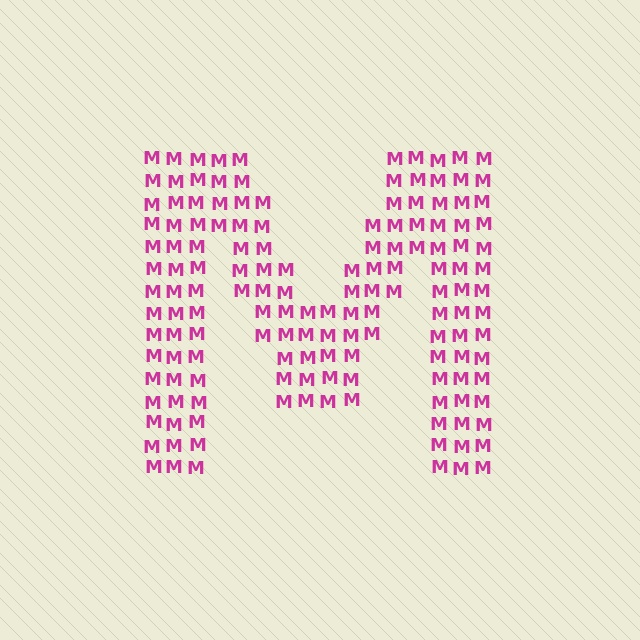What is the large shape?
The large shape is the letter M.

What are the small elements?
The small elements are letter M's.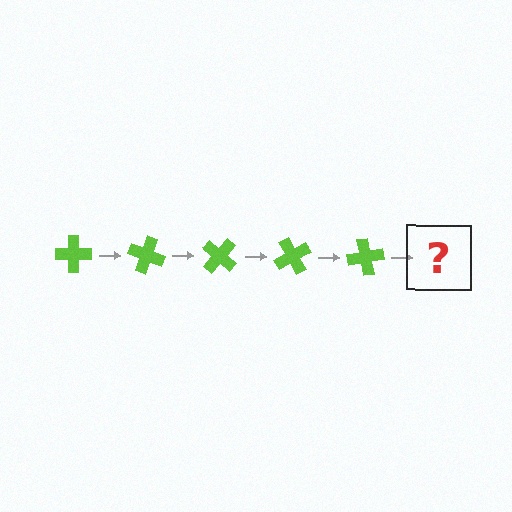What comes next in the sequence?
The next element should be a lime cross rotated 100 degrees.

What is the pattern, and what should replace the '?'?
The pattern is that the cross rotates 20 degrees each step. The '?' should be a lime cross rotated 100 degrees.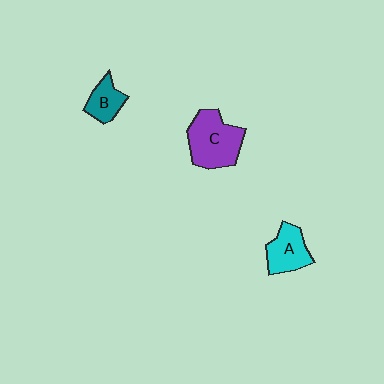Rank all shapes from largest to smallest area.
From largest to smallest: C (purple), A (cyan), B (teal).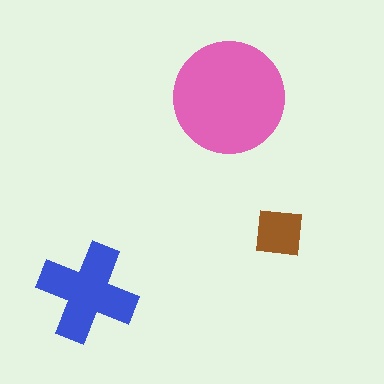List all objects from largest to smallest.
The pink circle, the blue cross, the brown square.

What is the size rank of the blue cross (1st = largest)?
2nd.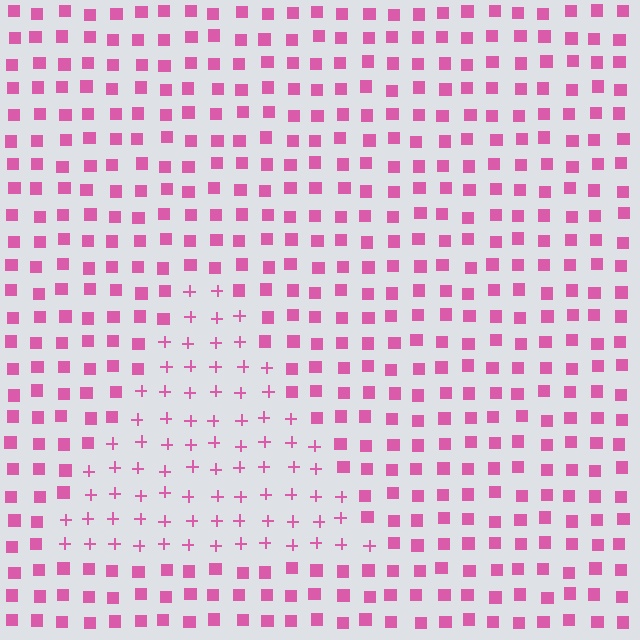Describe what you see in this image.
The image is filled with small pink elements arranged in a uniform grid. A triangle-shaped region contains plus signs, while the surrounding area contains squares. The boundary is defined purely by the change in element shape.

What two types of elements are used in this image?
The image uses plus signs inside the triangle region and squares outside it.